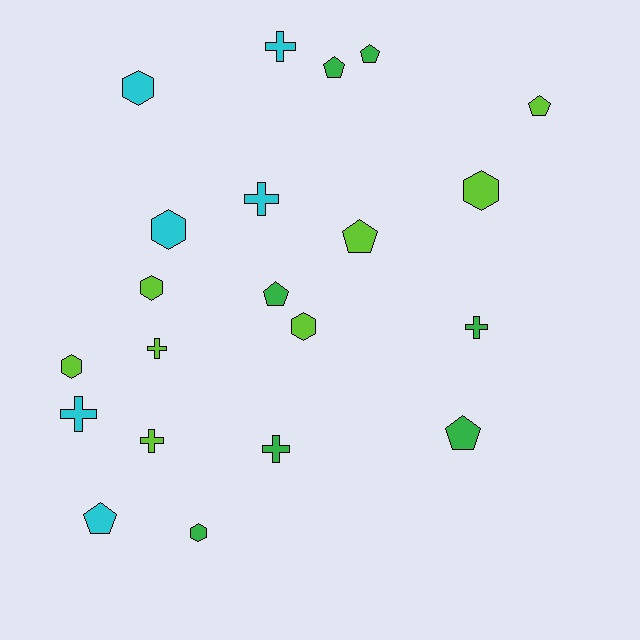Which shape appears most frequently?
Cross, with 7 objects.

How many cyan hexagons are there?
There are 2 cyan hexagons.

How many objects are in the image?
There are 21 objects.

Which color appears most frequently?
Lime, with 8 objects.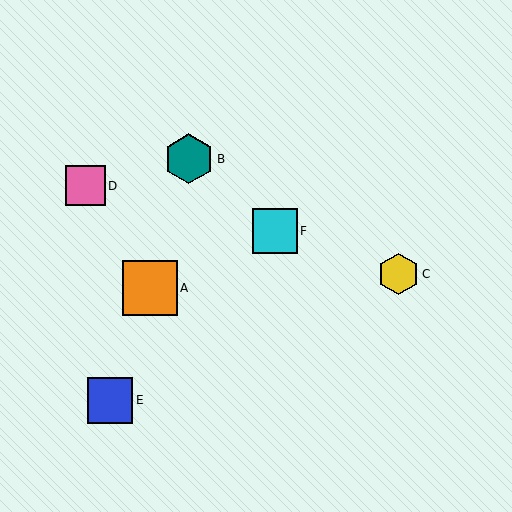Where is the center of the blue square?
The center of the blue square is at (110, 400).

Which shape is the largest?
The orange square (labeled A) is the largest.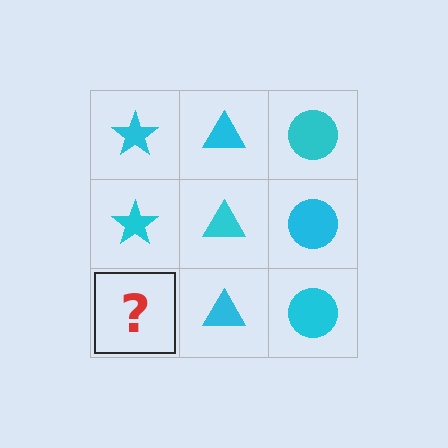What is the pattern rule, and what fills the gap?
The rule is that each column has a consistent shape. The gap should be filled with a cyan star.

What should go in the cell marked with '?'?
The missing cell should contain a cyan star.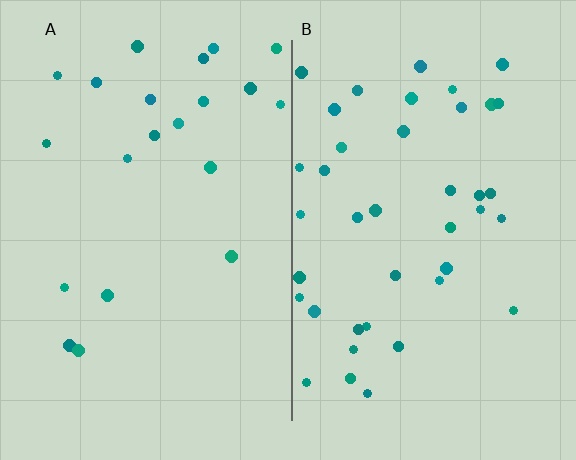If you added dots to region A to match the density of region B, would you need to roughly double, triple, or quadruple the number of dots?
Approximately double.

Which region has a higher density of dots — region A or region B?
B (the right).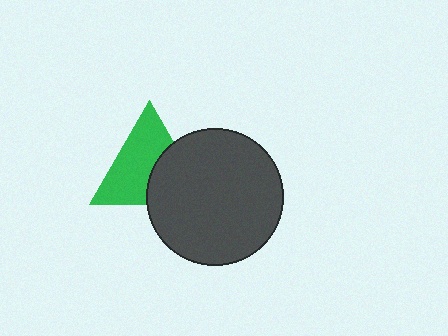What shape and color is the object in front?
The object in front is a dark gray circle.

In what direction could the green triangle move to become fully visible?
The green triangle could move toward the upper-left. That would shift it out from behind the dark gray circle entirely.